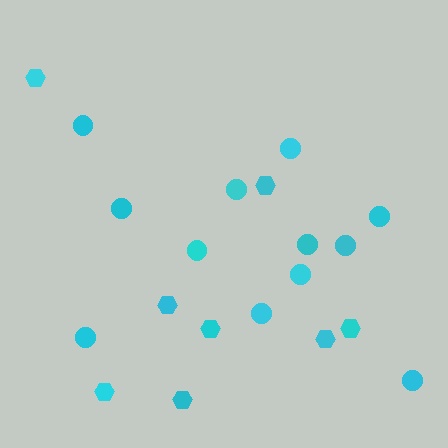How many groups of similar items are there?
There are 2 groups: one group of circles (12) and one group of hexagons (8).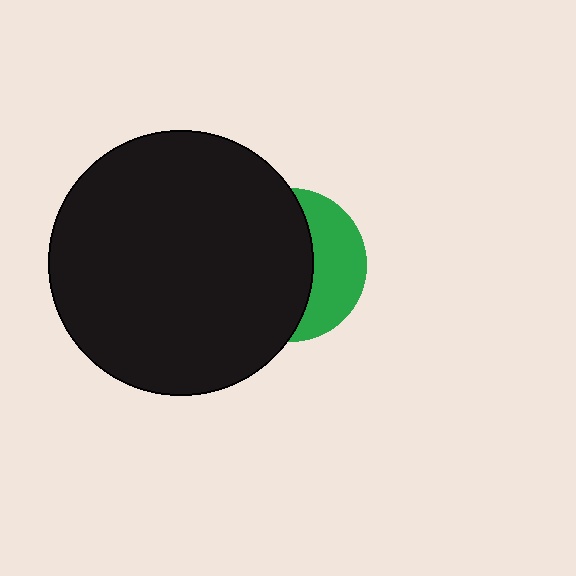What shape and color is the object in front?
The object in front is a black circle.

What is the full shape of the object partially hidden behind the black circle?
The partially hidden object is a green circle.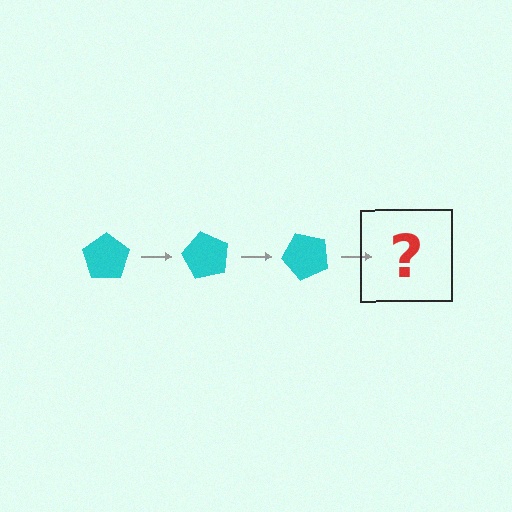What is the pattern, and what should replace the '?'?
The pattern is that the pentagon rotates 60 degrees each step. The '?' should be a cyan pentagon rotated 180 degrees.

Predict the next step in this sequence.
The next step is a cyan pentagon rotated 180 degrees.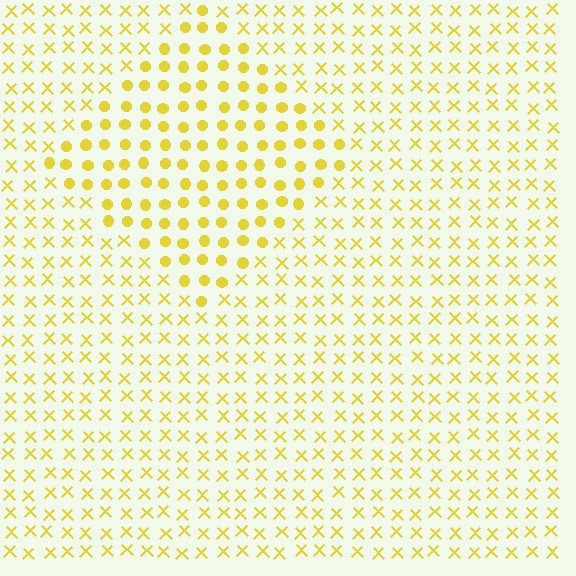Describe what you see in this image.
The image is filled with small yellow elements arranged in a uniform grid. A diamond-shaped region contains circles, while the surrounding area contains X marks. The boundary is defined purely by the change in element shape.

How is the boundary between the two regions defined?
The boundary is defined by a change in element shape: circles inside vs. X marks outside. All elements share the same color and spacing.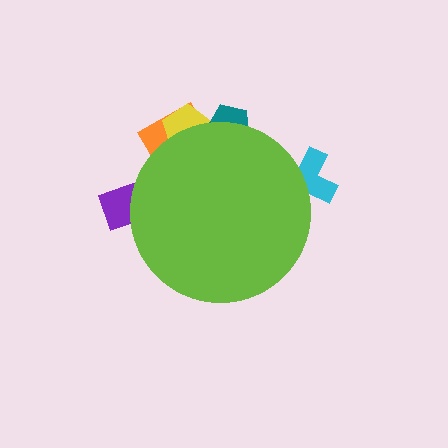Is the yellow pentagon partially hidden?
Yes, the yellow pentagon is partially hidden behind the lime circle.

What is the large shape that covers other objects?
A lime circle.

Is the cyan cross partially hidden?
Yes, the cyan cross is partially hidden behind the lime circle.